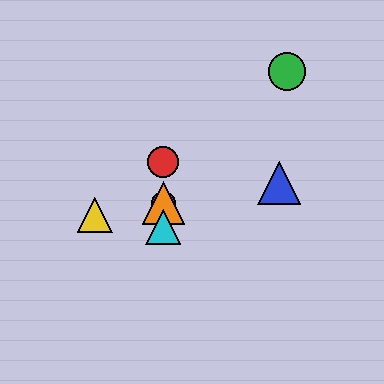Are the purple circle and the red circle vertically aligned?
Yes, both are at x≈163.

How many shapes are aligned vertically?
4 shapes (the red circle, the purple circle, the orange triangle, the cyan triangle) are aligned vertically.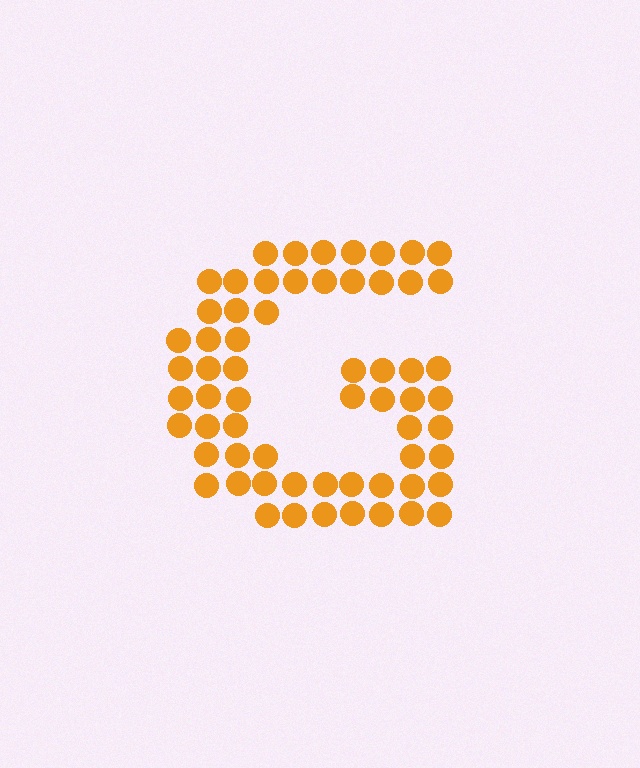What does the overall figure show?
The overall figure shows the letter G.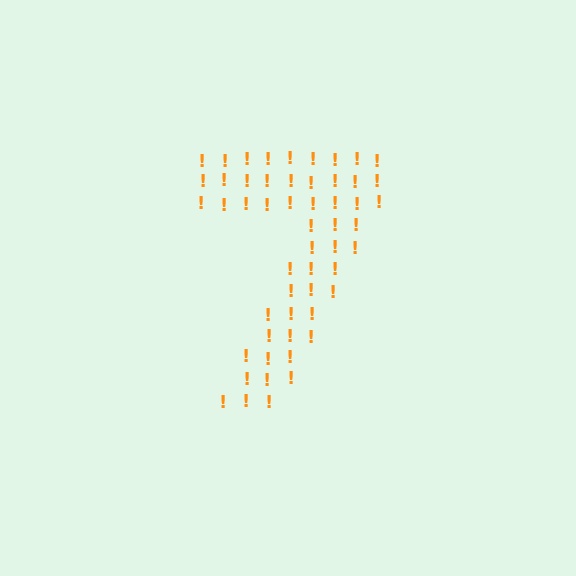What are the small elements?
The small elements are exclamation marks.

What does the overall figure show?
The overall figure shows the digit 7.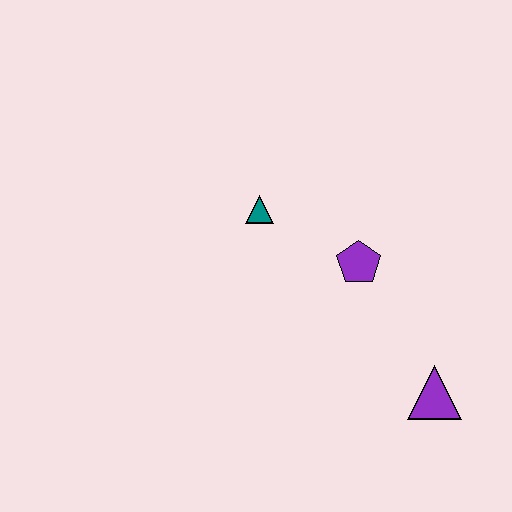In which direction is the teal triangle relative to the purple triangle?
The teal triangle is above the purple triangle.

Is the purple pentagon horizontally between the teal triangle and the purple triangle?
Yes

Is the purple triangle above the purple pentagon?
No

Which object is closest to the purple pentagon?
The teal triangle is closest to the purple pentagon.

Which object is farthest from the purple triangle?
The teal triangle is farthest from the purple triangle.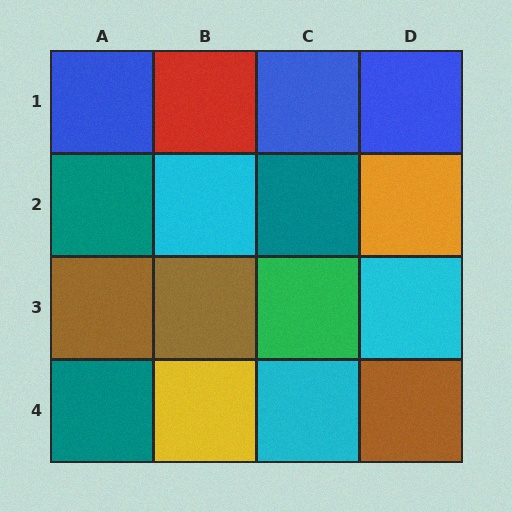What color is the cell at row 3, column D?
Cyan.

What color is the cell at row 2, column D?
Orange.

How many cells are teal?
3 cells are teal.